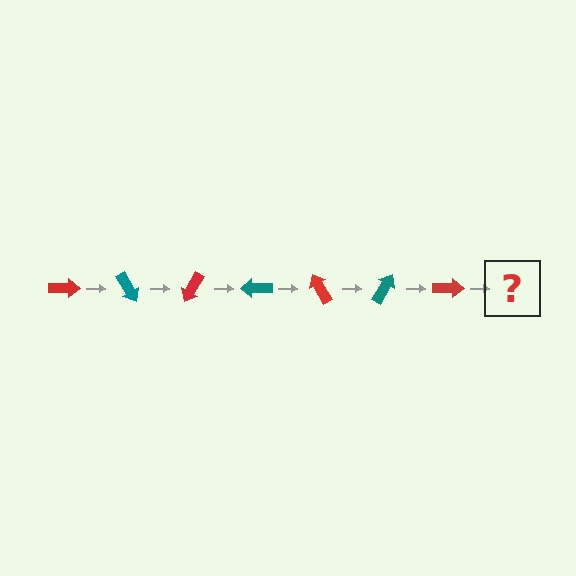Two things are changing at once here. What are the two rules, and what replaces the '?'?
The two rules are that it rotates 60 degrees each step and the color cycles through red and teal. The '?' should be a teal arrow, rotated 420 degrees from the start.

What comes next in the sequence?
The next element should be a teal arrow, rotated 420 degrees from the start.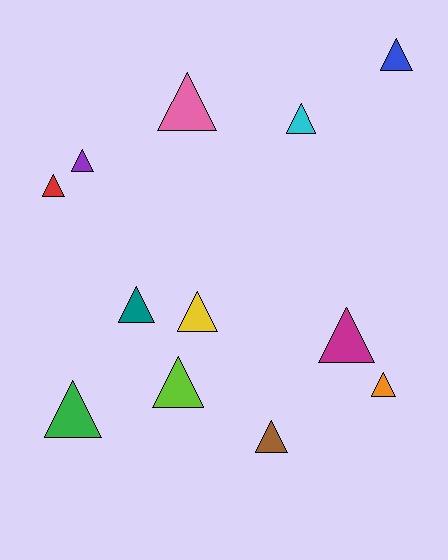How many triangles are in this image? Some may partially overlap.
There are 12 triangles.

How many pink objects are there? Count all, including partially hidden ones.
There is 1 pink object.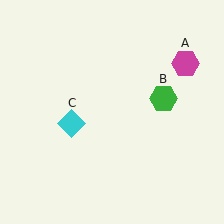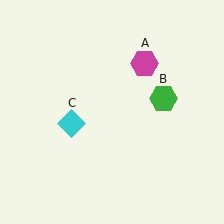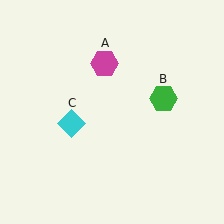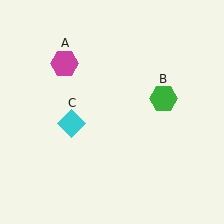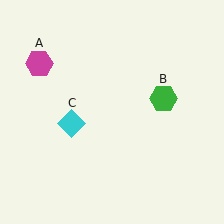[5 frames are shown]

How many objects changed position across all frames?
1 object changed position: magenta hexagon (object A).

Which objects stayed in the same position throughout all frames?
Green hexagon (object B) and cyan diamond (object C) remained stationary.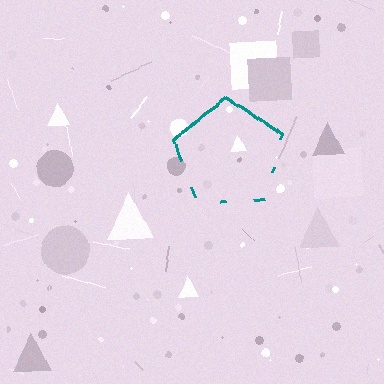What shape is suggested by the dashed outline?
The dashed outline suggests a pentagon.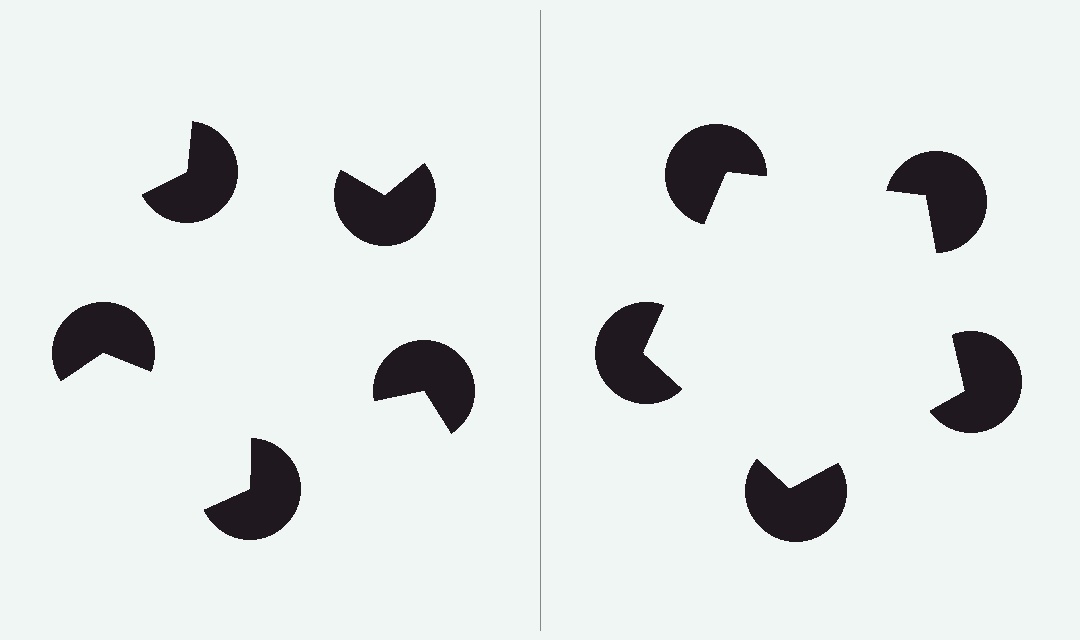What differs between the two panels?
The pac-man discs are positioned identically on both sides; only the wedge orientations differ. On the right they align to a pentagon; on the left they are misaligned.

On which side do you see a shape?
An illusory pentagon appears on the right side. On the left side the wedge cuts are rotated, so no coherent shape forms.